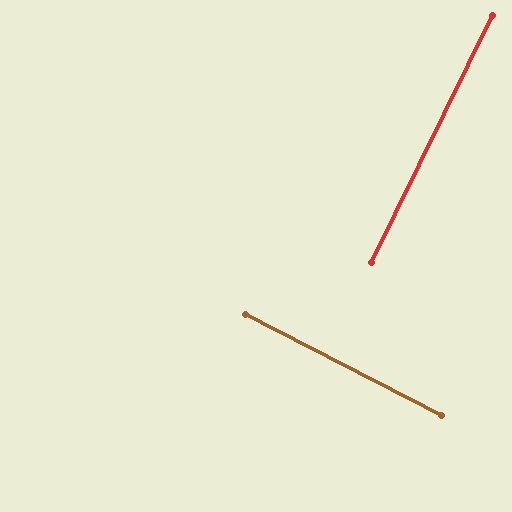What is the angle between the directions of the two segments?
Approximately 89 degrees.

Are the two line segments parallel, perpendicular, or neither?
Perpendicular — they meet at approximately 89°.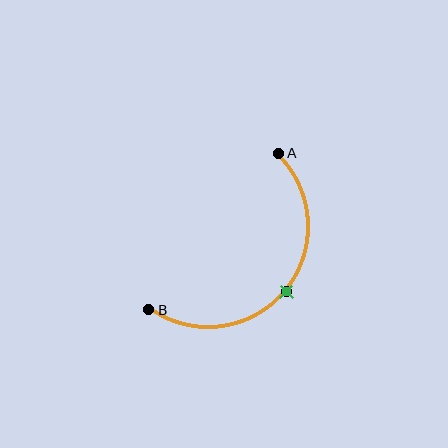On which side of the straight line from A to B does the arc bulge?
The arc bulges below and to the right of the straight line connecting A and B.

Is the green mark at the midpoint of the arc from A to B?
Yes. The green mark lies on the arc at equal arc-length from both A and B — it is the arc midpoint.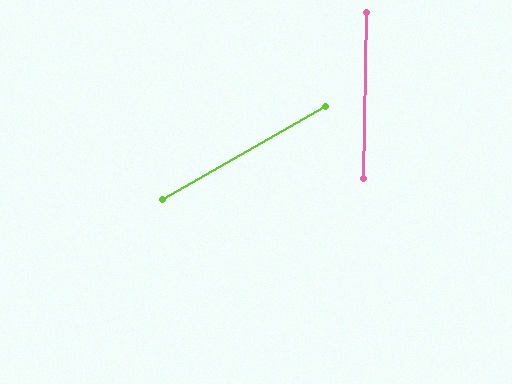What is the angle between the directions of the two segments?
Approximately 59 degrees.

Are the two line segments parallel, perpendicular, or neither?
Neither parallel nor perpendicular — they differ by about 59°.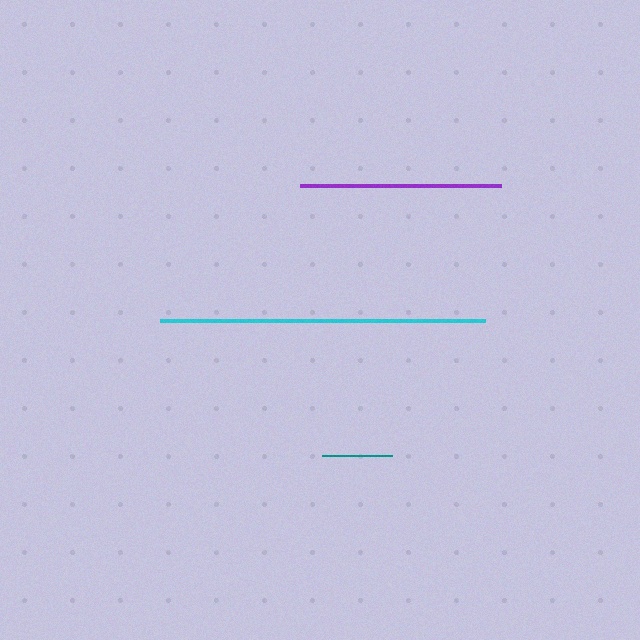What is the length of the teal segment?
The teal segment is approximately 70 pixels long.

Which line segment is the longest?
The cyan line is the longest at approximately 325 pixels.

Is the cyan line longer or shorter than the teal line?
The cyan line is longer than the teal line.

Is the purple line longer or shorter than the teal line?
The purple line is longer than the teal line.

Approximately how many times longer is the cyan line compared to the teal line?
The cyan line is approximately 4.6 times the length of the teal line.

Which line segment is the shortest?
The teal line is the shortest at approximately 70 pixels.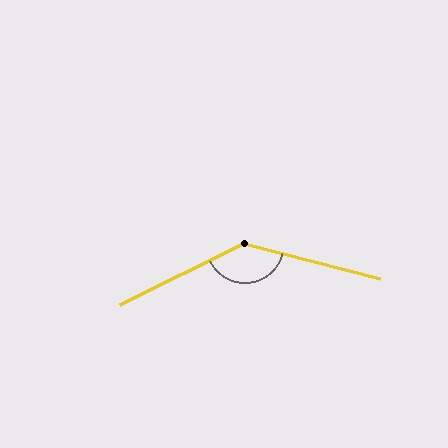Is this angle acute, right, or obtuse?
It is obtuse.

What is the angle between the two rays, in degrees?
Approximately 139 degrees.